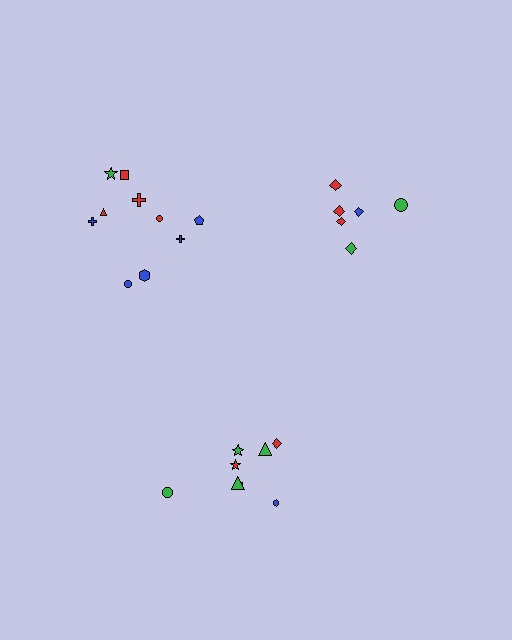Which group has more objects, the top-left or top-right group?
The top-left group.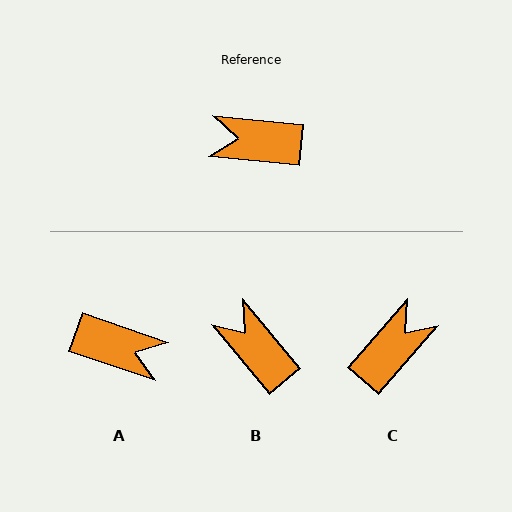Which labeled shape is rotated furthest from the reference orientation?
A, about 167 degrees away.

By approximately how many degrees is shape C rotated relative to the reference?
Approximately 125 degrees clockwise.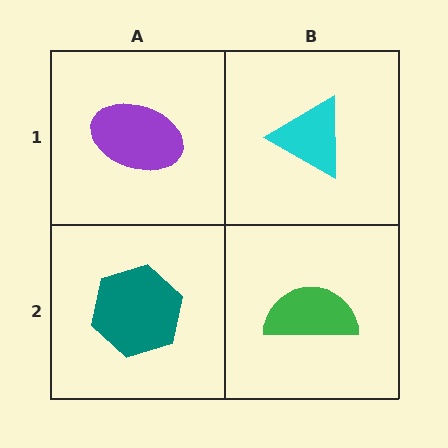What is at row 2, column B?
A green semicircle.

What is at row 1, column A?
A purple ellipse.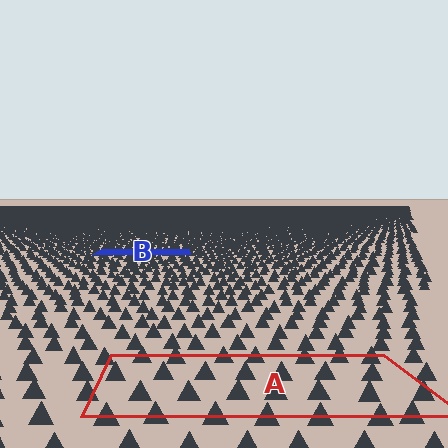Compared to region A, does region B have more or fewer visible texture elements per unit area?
Region B has more texture elements per unit area — they are packed more densely because it is farther away.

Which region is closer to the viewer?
Region A is closer. The texture elements there are larger and more spread out.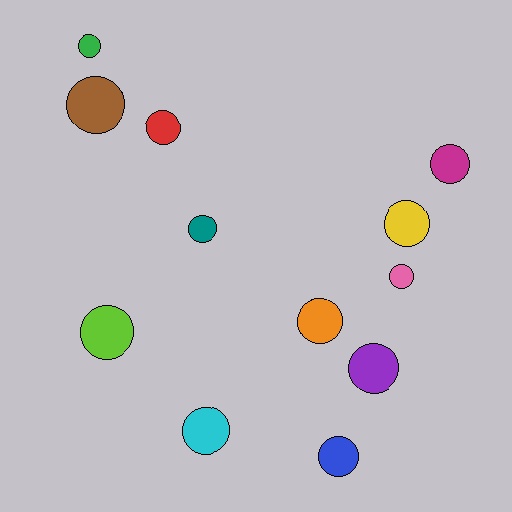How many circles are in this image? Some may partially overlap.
There are 12 circles.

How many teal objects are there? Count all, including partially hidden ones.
There is 1 teal object.